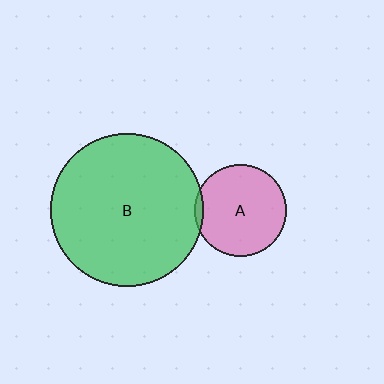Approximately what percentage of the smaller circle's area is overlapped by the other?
Approximately 5%.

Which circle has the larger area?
Circle B (green).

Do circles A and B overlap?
Yes.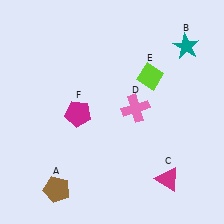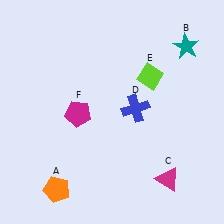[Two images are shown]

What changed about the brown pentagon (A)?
In Image 1, A is brown. In Image 2, it changed to orange.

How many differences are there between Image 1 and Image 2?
There are 2 differences between the two images.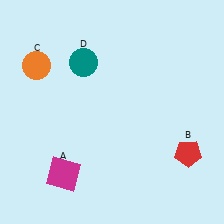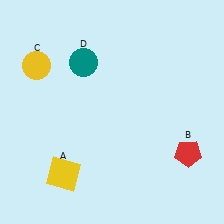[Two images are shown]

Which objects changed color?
A changed from magenta to yellow. C changed from orange to yellow.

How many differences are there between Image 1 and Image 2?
There are 2 differences between the two images.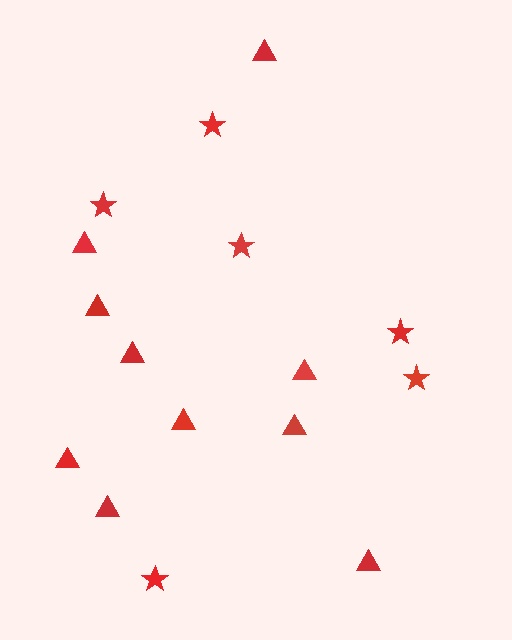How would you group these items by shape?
There are 2 groups: one group of stars (6) and one group of triangles (10).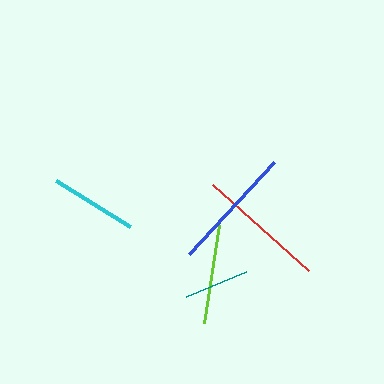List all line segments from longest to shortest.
From longest to shortest: red, blue, lime, cyan, teal.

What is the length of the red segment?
The red segment is approximately 129 pixels long.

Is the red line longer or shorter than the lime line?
The red line is longer than the lime line.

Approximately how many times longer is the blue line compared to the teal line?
The blue line is approximately 1.9 times the length of the teal line.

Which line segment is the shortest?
The teal line is the shortest at approximately 65 pixels.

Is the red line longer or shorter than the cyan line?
The red line is longer than the cyan line.